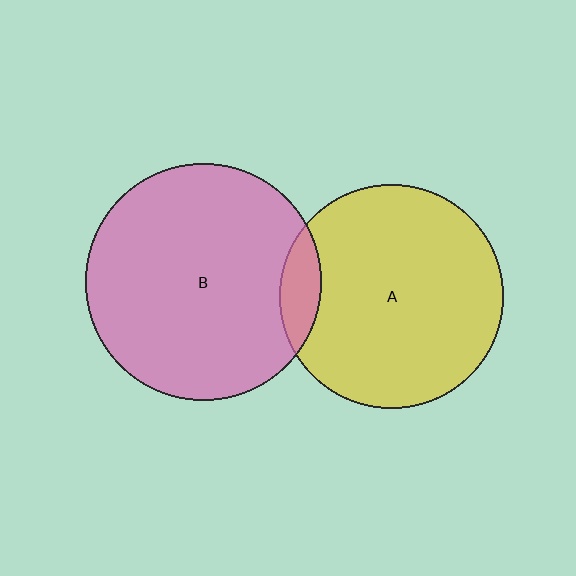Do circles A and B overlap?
Yes.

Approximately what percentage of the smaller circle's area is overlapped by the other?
Approximately 10%.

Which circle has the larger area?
Circle B (pink).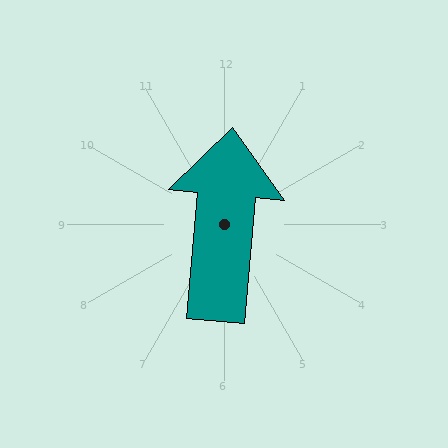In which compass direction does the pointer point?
North.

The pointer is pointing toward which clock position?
Roughly 12 o'clock.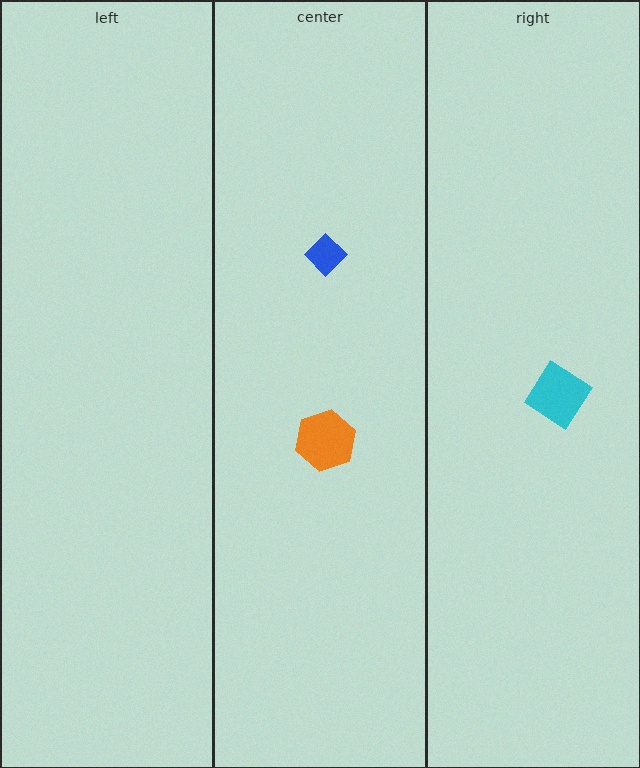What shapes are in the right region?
The cyan diamond.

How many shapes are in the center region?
2.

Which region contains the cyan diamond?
The right region.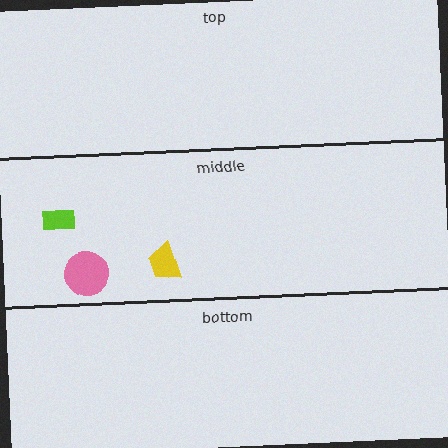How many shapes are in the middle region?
3.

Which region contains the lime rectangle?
The middle region.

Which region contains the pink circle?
The middle region.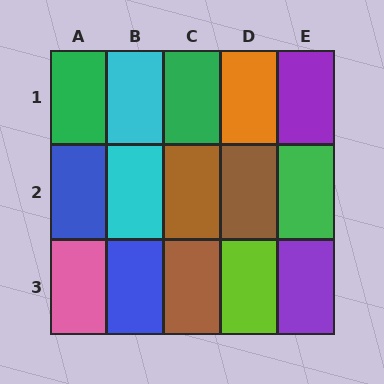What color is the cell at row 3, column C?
Brown.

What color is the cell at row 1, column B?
Cyan.